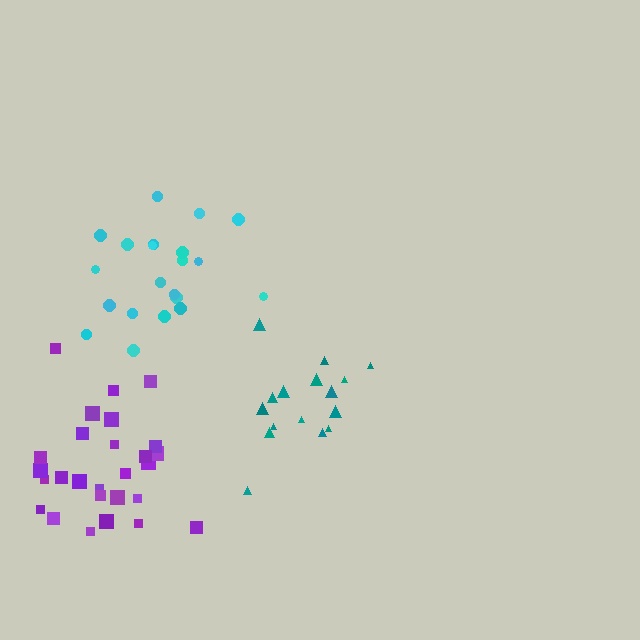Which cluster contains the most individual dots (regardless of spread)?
Purple (27).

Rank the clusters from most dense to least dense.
purple, cyan, teal.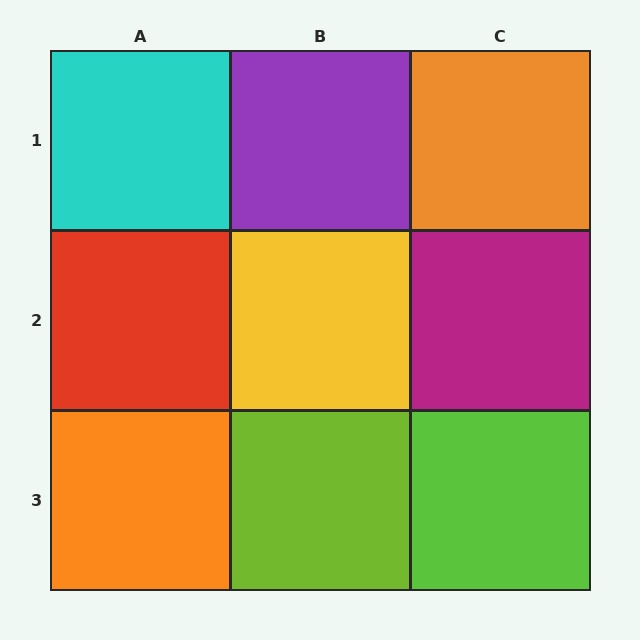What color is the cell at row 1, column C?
Orange.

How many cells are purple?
1 cell is purple.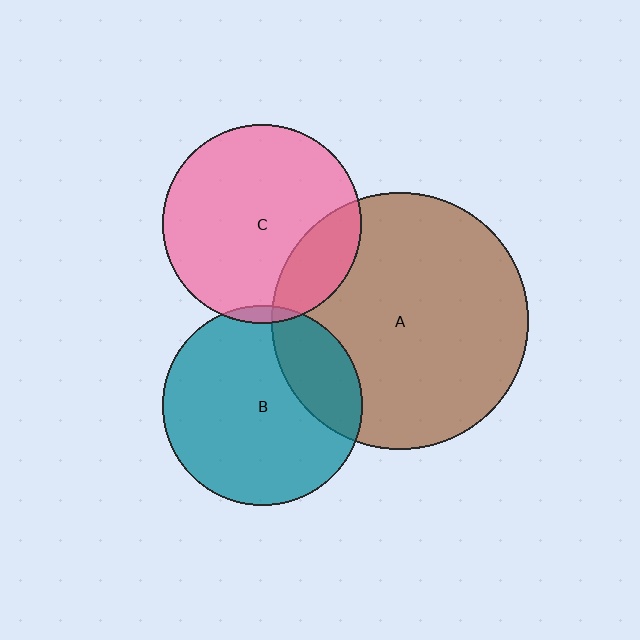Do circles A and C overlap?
Yes.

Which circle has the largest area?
Circle A (brown).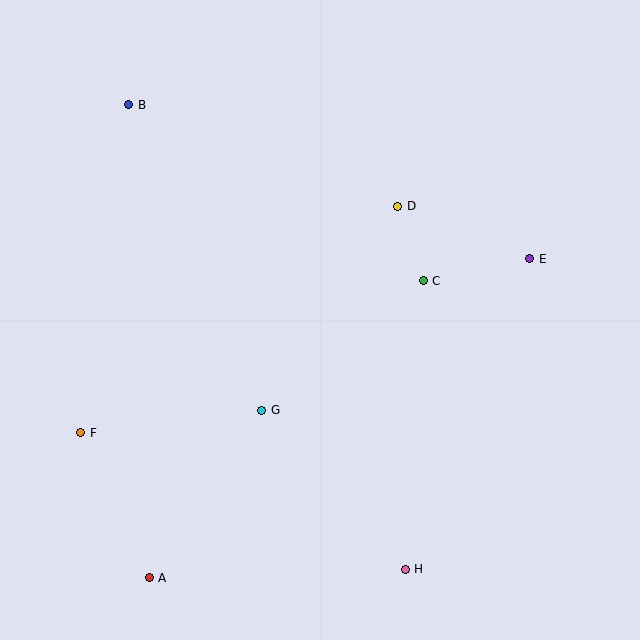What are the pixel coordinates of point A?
Point A is at (149, 578).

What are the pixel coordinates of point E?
Point E is at (530, 259).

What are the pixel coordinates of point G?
Point G is at (262, 410).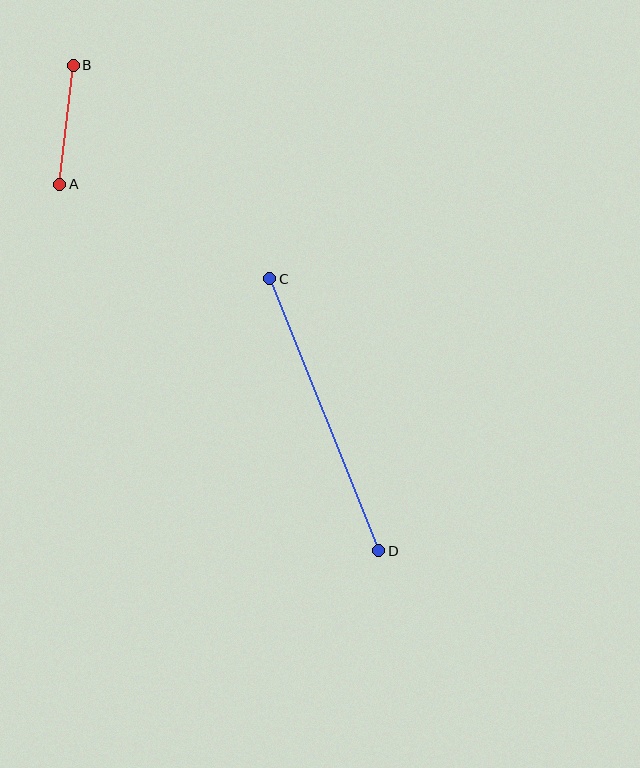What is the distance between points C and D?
The distance is approximately 293 pixels.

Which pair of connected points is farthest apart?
Points C and D are farthest apart.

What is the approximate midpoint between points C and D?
The midpoint is at approximately (324, 415) pixels.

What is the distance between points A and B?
The distance is approximately 120 pixels.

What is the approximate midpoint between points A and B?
The midpoint is at approximately (67, 125) pixels.